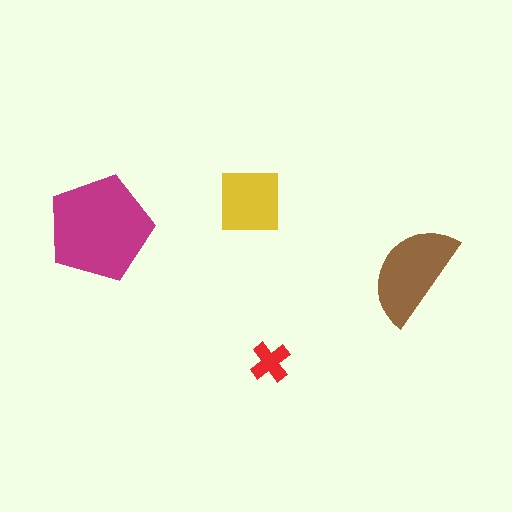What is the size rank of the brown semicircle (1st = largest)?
2nd.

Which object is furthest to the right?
The brown semicircle is rightmost.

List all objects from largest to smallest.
The magenta pentagon, the brown semicircle, the yellow square, the red cross.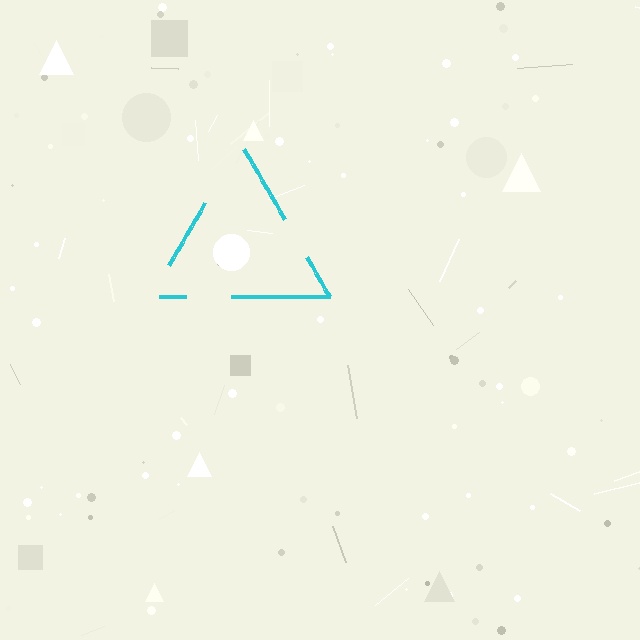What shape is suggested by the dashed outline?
The dashed outline suggests a triangle.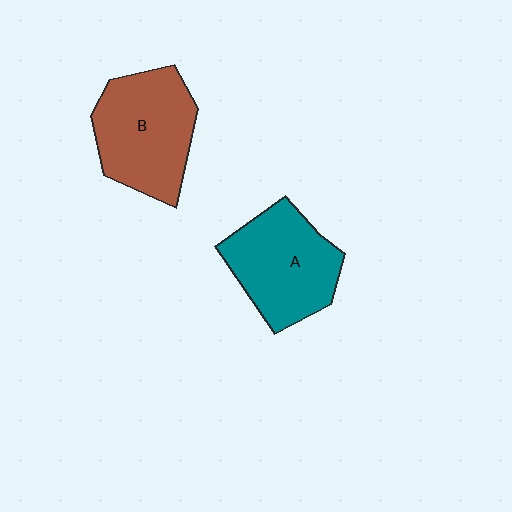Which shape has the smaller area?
Shape A (teal).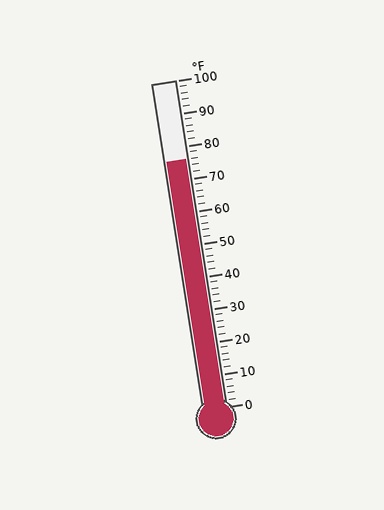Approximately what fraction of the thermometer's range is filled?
The thermometer is filled to approximately 75% of its range.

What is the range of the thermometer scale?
The thermometer scale ranges from 0°F to 100°F.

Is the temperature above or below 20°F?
The temperature is above 20°F.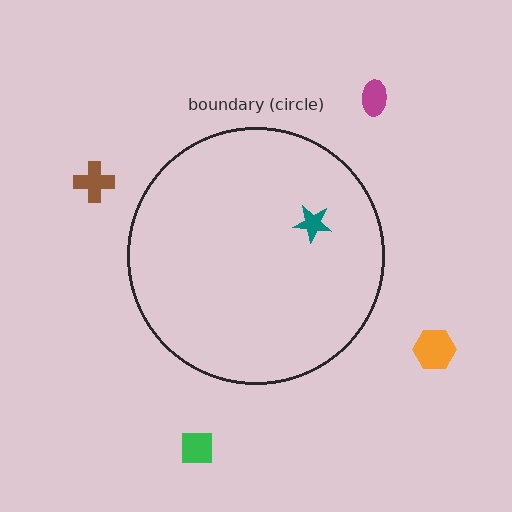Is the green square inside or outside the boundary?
Outside.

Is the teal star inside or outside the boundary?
Inside.